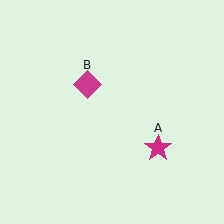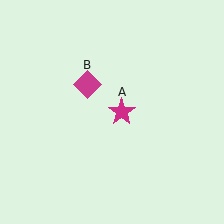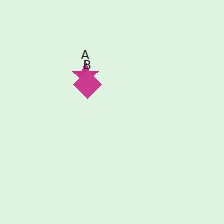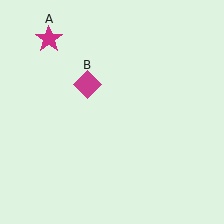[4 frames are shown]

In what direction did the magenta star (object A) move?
The magenta star (object A) moved up and to the left.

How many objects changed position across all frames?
1 object changed position: magenta star (object A).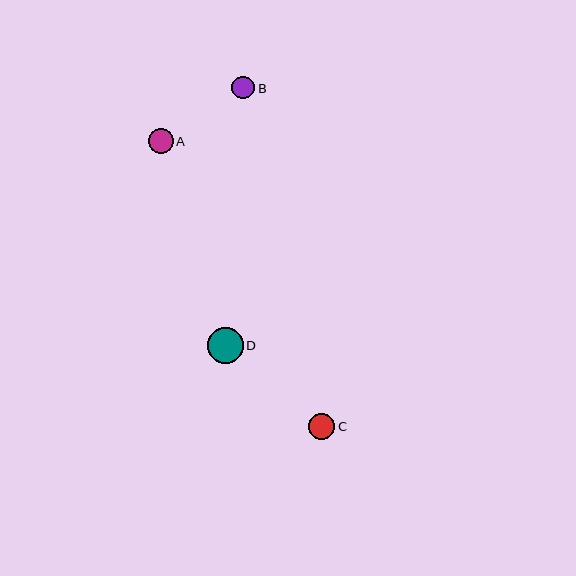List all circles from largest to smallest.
From largest to smallest: D, C, A, B.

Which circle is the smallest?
Circle B is the smallest with a size of approximately 23 pixels.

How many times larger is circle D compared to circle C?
Circle D is approximately 1.4 times the size of circle C.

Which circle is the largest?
Circle D is the largest with a size of approximately 36 pixels.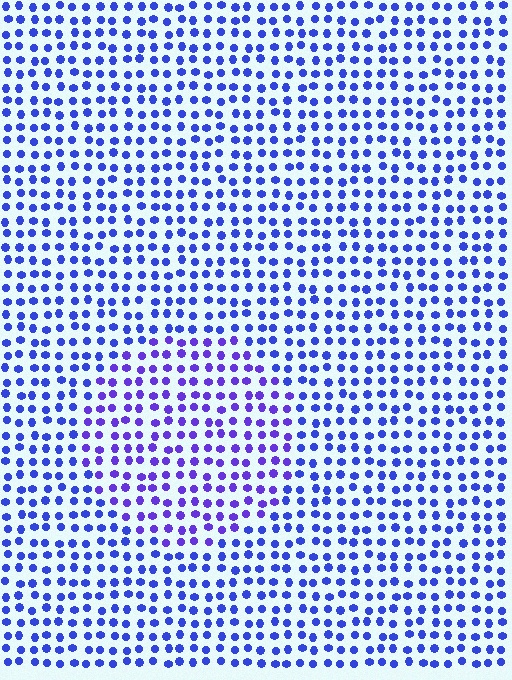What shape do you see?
I see a circle.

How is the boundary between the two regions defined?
The boundary is defined purely by a slight shift in hue (about 25 degrees). Spacing, size, and orientation are identical on both sides.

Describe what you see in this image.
The image is filled with small blue elements in a uniform arrangement. A circle-shaped region is visible where the elements are tinted to a slightly different hue, forming a subtle color boundary.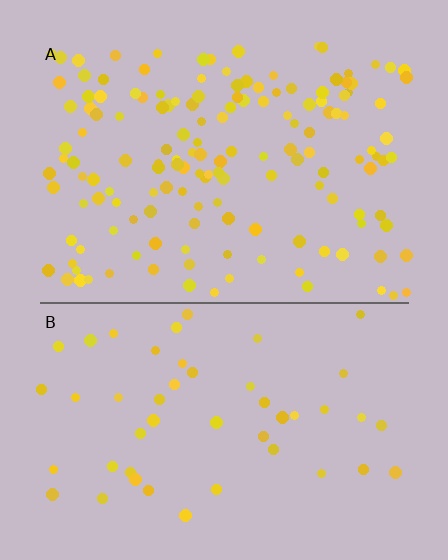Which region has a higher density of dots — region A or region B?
A (the top).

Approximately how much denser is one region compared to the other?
Approximately 3.1× — region A over region B.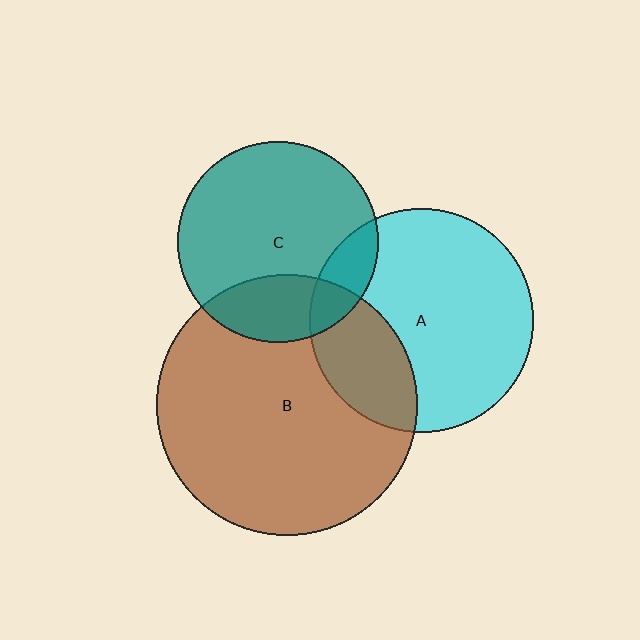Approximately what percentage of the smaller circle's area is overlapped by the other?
Approximately 25%.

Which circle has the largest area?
Circle B (brown).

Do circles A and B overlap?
Yes.